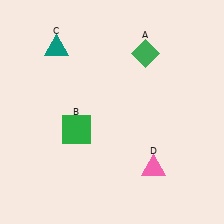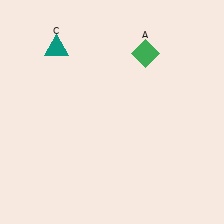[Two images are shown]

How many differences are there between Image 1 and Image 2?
There are 2 differences between the two images.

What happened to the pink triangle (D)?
The pink triangle (D) was removed in Image 2. It was in the bottom-right area of Image 1.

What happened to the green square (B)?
The green square (B) was removed in Image 2. It was in the bottom-left area of Image 1.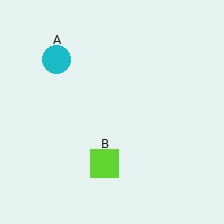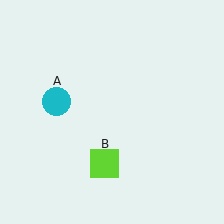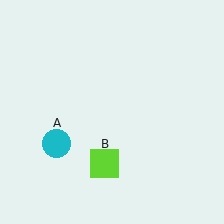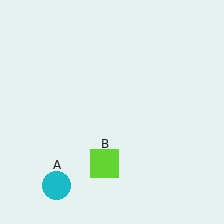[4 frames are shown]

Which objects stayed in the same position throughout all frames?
Lime square (object B) remained stationary.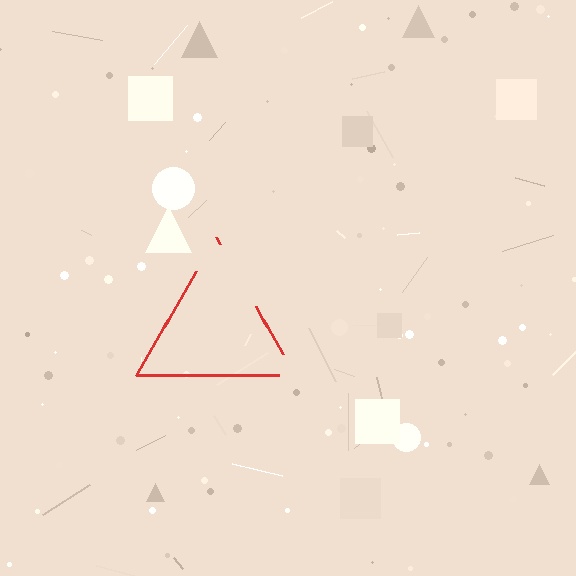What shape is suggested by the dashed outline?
The dashed outline suggests a triangle.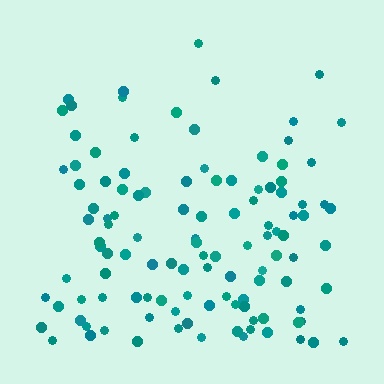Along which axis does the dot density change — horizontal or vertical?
Vertical.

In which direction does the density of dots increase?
From top to bottom, with the bottom side densest.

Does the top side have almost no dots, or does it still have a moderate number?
Still a moderate number, just noticeably fewer than the bottom.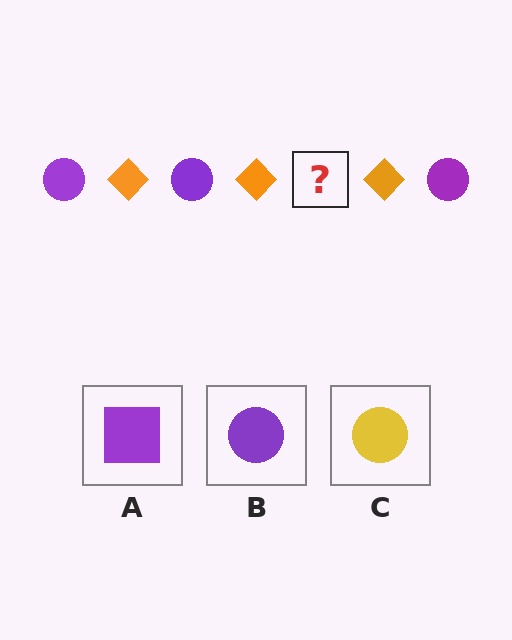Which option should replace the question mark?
Option B.